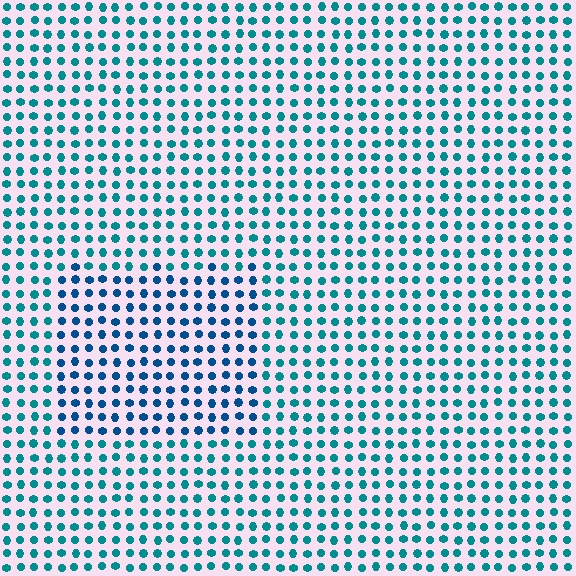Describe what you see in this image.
The image is filled with small teal elements in a uniform arrangement. A rectangle-shaped region is visible where the elements are tinted to a slightly different hue, forming a subtle color boundary.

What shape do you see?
I see a rectangle.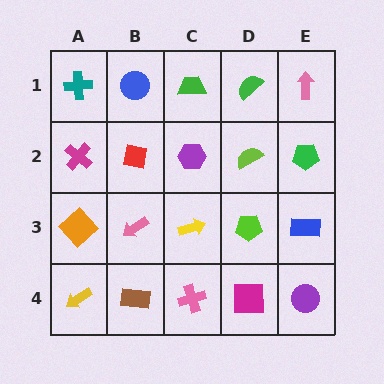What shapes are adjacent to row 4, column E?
A blue rectangle (row 3, column E), a magenta square (row 4, column D).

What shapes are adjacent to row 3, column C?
A purple hexagon (row 2, column C), a pink cross (row 4, column C), a pink arrow (row 3, column B), a lime pentagon (row 3, column D).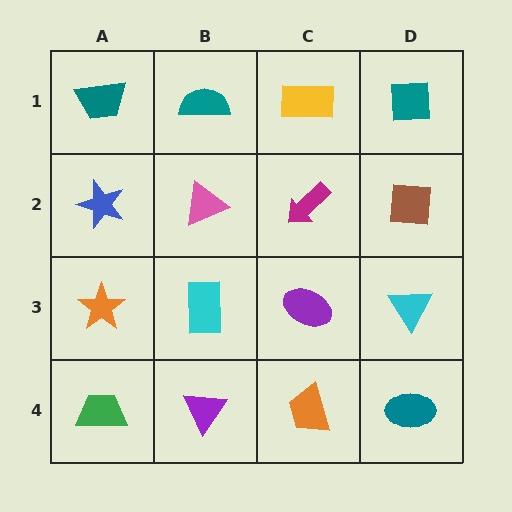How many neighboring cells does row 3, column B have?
4.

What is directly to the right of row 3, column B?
A purple ellipse.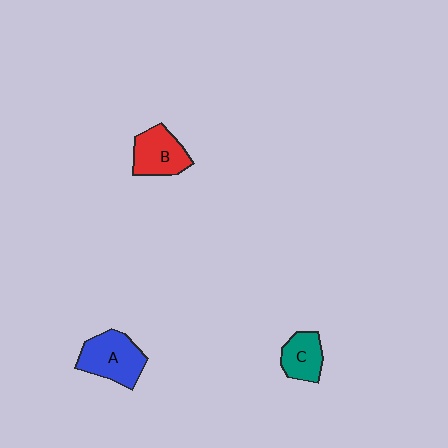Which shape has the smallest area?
Shape C (teal).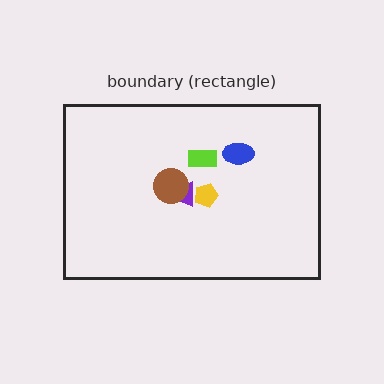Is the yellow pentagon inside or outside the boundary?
Inside.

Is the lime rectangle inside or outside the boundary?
Inside.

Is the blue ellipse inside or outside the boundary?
Inside.